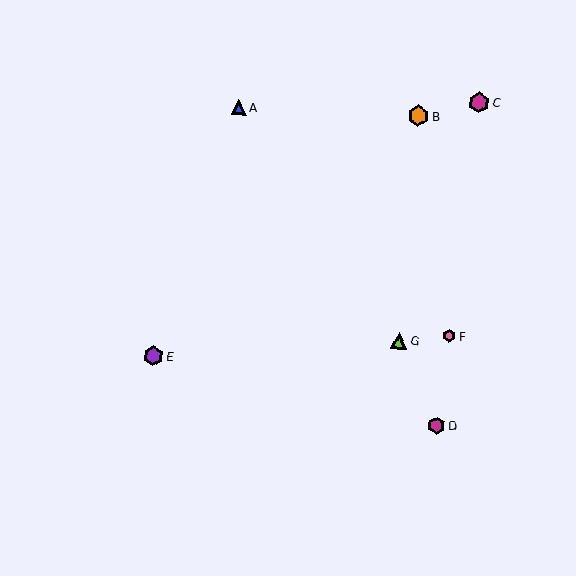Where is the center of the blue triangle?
The center of the blue triangle is at (239, 107).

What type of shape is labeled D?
Shape D is a magenta hexagon.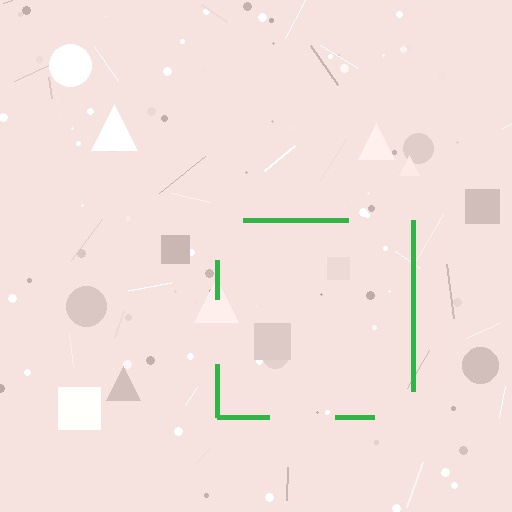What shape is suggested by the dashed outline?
The dashed outline suggests a square.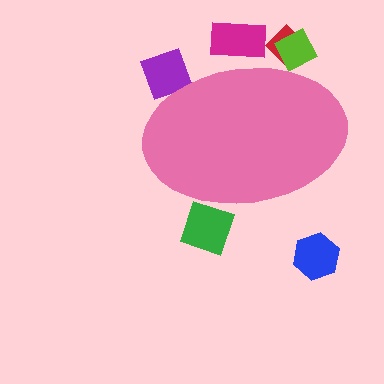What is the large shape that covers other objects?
A pink ellipse.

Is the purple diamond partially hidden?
Yes, the purple diamond is partially hidden behind the pink ellipse.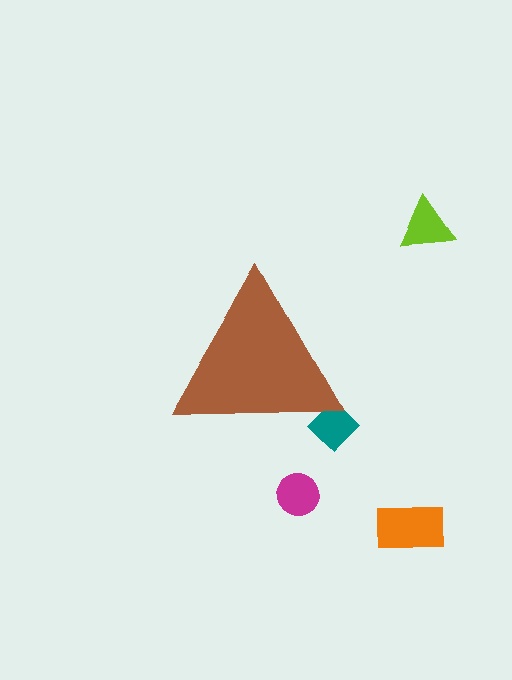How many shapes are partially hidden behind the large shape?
1 shape is partially hidden.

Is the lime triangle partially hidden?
No, the lime triangle is fully visible.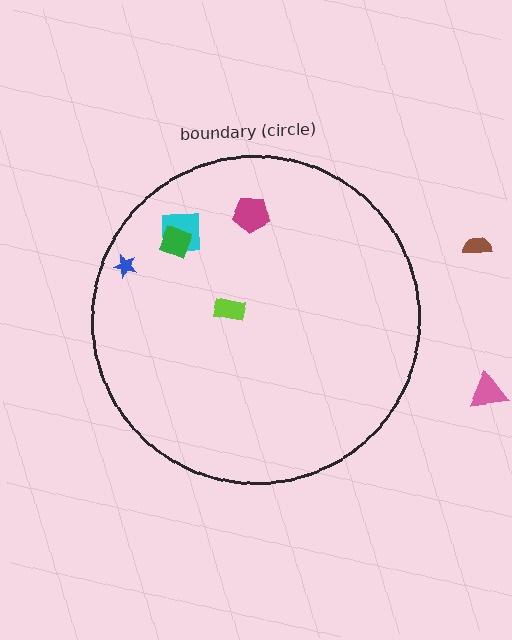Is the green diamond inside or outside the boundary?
Inside.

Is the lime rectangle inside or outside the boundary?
Inside.